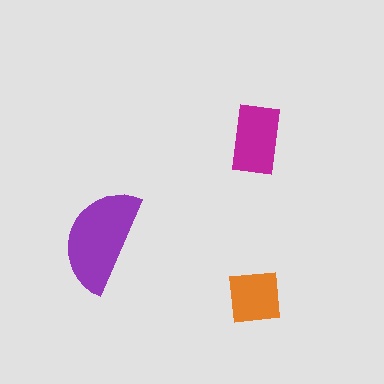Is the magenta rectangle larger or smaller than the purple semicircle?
Smaller.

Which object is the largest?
The purple semicircle.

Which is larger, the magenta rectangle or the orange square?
The magenta rectangle.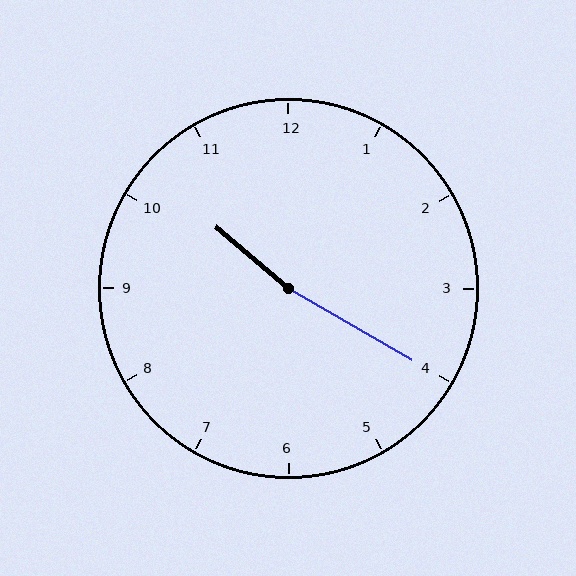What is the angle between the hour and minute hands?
Approximately 170 degrees.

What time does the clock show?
10:20.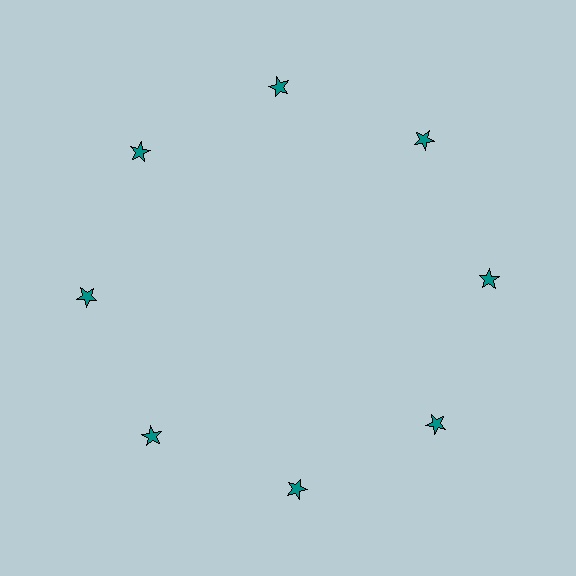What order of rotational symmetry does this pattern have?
This pattern has 8-fold rotational symmetry.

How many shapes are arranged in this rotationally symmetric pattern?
There are 8 shapes, arranged in 8 groups of 1.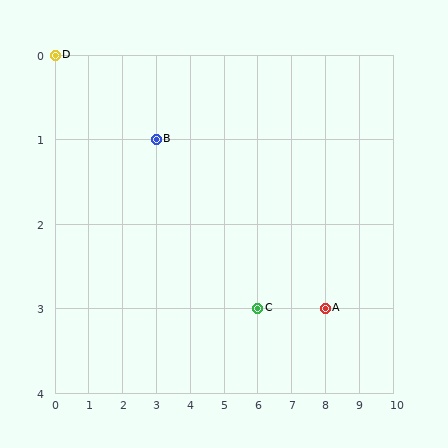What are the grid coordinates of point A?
Point A is at grid coordinates (8, 3).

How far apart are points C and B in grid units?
Points C and B are 3 columns and 2 rows apart (about 3.6 grid units diagonally).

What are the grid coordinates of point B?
Point B is at grid coordinates (3, 1).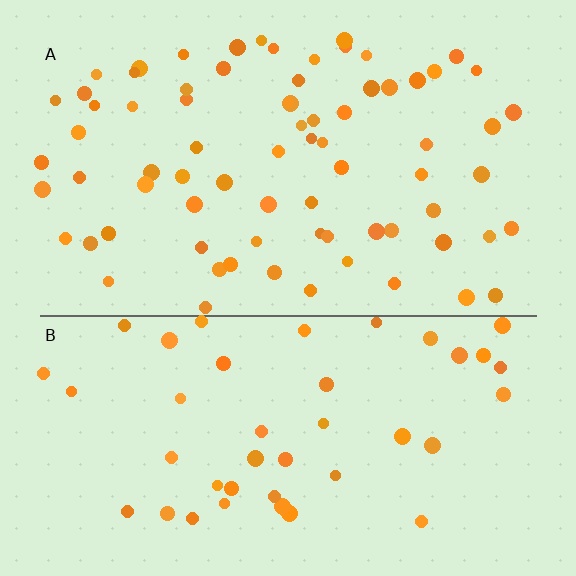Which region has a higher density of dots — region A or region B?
A (the top).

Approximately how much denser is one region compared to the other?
Approximately 1.7× — region A over region B.